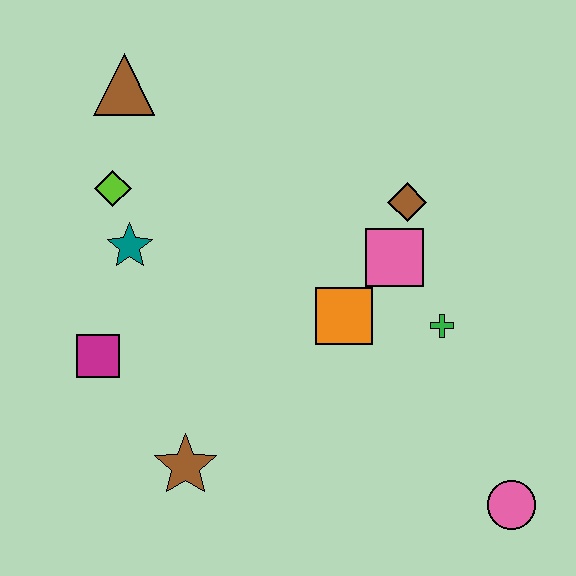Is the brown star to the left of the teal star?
No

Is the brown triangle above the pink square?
Yes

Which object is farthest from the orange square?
The brown triangle is farthest from the orange square.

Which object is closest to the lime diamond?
The teal star is closest to the lime diamond.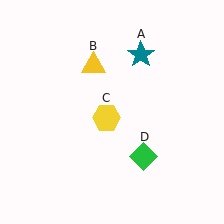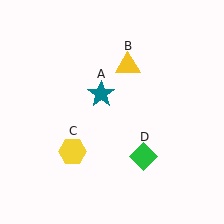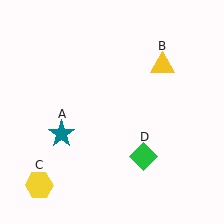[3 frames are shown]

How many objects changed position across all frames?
3 objects changed position: teal star (object A), yellow triangle (object B), yellow hexagon (object C).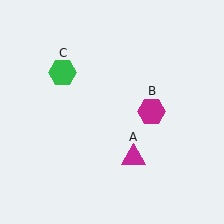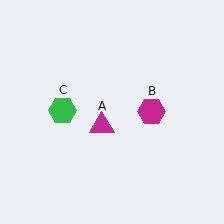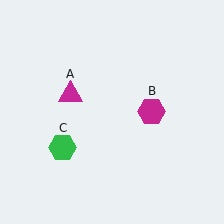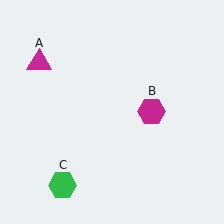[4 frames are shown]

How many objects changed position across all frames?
2 objects changed position: magenta triangle (object A), green hexagon (object C).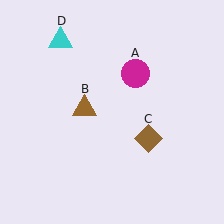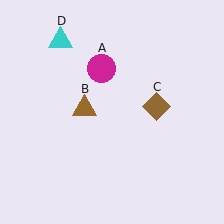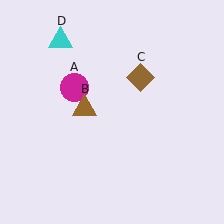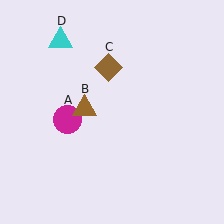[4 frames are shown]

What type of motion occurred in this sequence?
The magenta circle (object A), brown diamond (object C) rotated counterclockwise around the center of the scene.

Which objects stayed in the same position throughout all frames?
Brown triangle (object B) and cyan triangle (object D) remained stationary.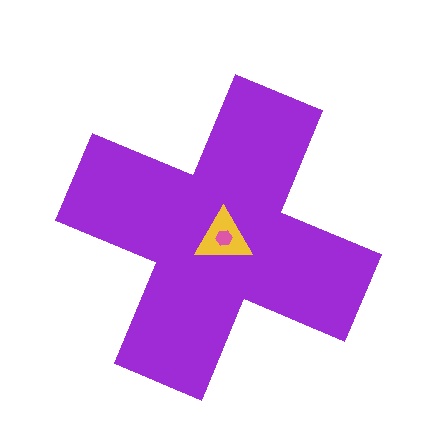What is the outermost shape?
The purple cross.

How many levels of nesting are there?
3.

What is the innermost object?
The pink hexagon.